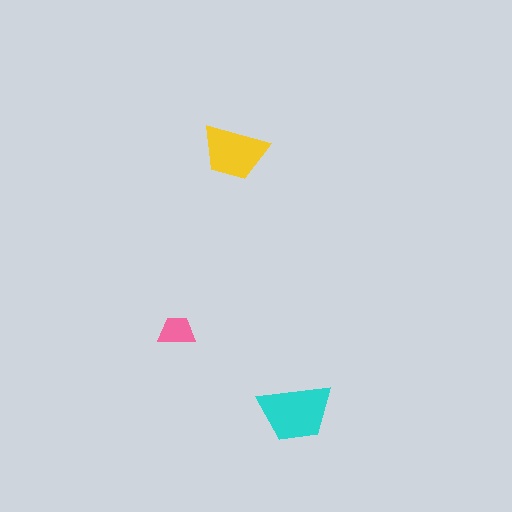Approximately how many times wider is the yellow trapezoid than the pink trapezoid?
About 2 times wider.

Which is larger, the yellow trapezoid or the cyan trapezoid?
The cyan one.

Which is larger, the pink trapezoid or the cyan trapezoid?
The cyan one.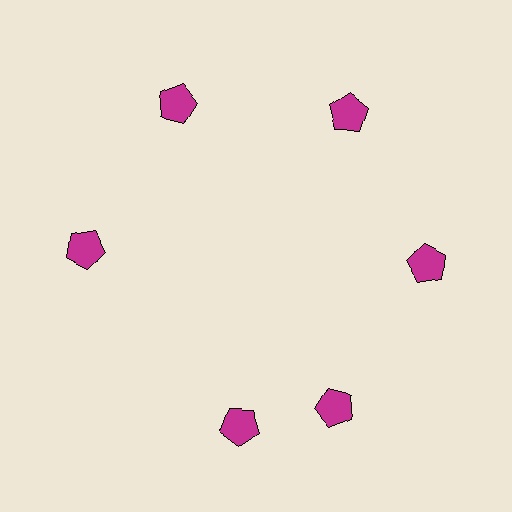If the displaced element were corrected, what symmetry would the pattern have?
It would have 6-fold rotational symmetry — the pattern would map onto itself every 60 degrees.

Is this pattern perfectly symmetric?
No. The 6 magenta pentagons are arranged in a ring, but one element near the 7 o'clock position is rotated out of alignment along the ring, breaking the 6-fold rotational symmetry.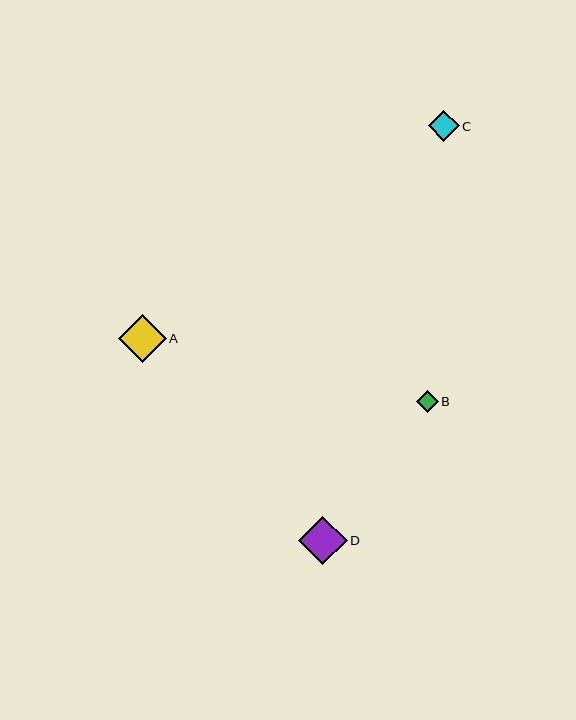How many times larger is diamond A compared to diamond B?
Diamond A is approximately 2.2 times the size of diamond B.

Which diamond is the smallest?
Diamond B is the smallest with a size of approximately 22 pixels.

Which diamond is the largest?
Diamond D is the largest with a size of approximately 49 pixels.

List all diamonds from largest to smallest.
From largest to smallest: D, A, C, B.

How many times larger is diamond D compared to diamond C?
Diamond D is approximately 1.6 times the size of diamond C.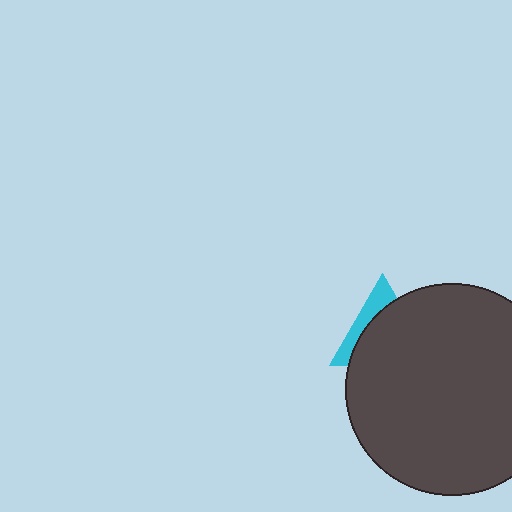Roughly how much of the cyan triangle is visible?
A small part of it is visible (roughly 30%).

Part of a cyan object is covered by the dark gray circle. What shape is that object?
It is a triangle.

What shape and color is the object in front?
The object in front is a dark gray circle.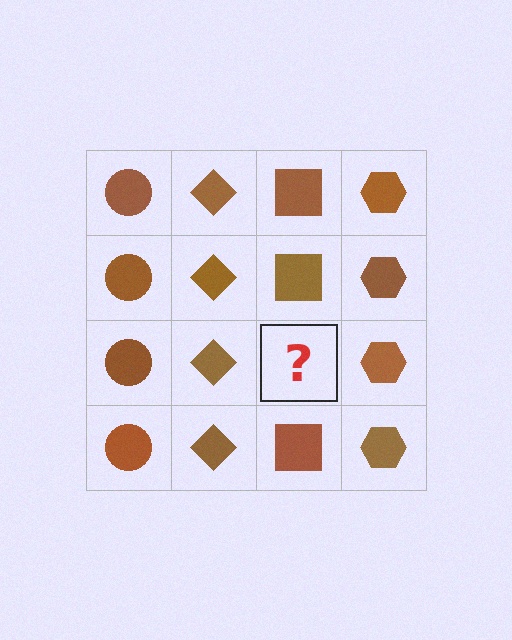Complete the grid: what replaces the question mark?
The question mark should be replaced with a brown square.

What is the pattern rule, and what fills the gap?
The rule is that each column has a consistent shape. The gap should be filled with a brown square.